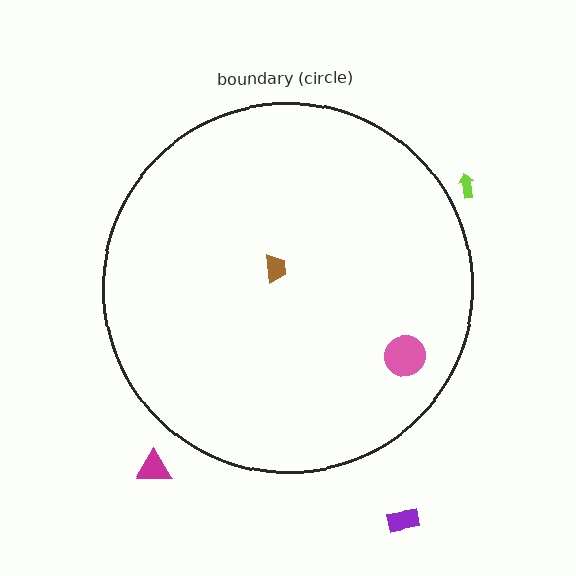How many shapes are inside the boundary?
2 inside, 3 outside.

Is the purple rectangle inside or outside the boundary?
Outside.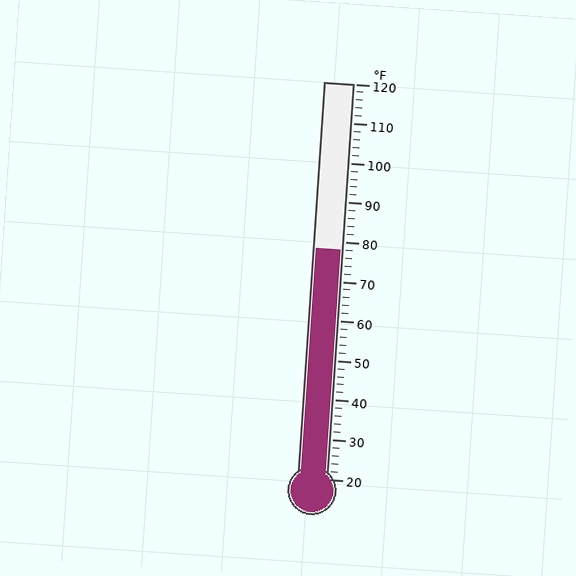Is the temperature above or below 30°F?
The temperature is above 30°F.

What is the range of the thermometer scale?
The thermometer scale ranges from 20°F to 120°F.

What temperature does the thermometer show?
The thermometer shows approximately 78°F.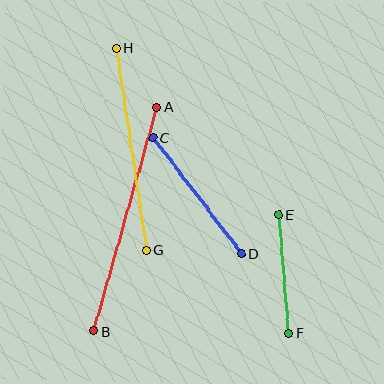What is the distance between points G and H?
The distance is approximately 204 pixels.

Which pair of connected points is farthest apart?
Points A and B are farthest apart.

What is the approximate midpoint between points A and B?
The midpoint is at approximately (125, 219) pixels.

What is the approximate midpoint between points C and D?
The midpoint is at approximately (197, 196) pixels.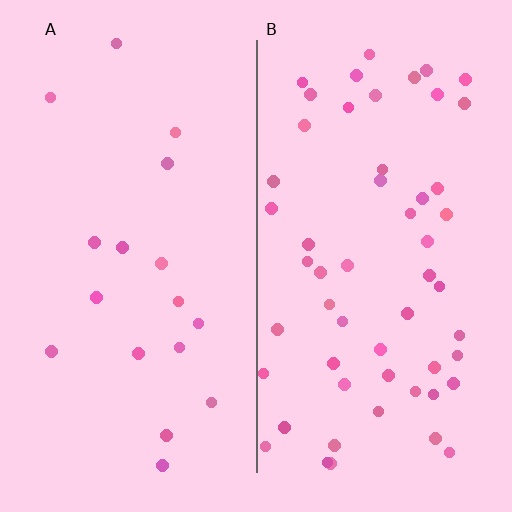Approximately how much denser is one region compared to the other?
Approximately 3.1× — region B over region A.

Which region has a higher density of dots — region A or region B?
B (the right).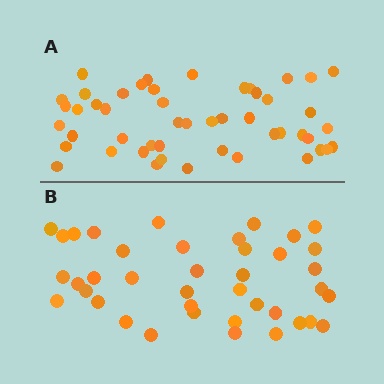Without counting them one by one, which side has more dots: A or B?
Region A (the top region) has more dots.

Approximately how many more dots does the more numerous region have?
Region A has roughly 8 or so more dots than region B.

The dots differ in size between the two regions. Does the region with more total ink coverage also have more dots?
No. Region B has more total ink coverage because its dots are larger, but region A actually contains more individual dots. Total area can be misleading — the number of items is what matters here.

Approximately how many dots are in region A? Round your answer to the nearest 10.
About 50 dots. (The exact count is 49, which rounds to 50.)